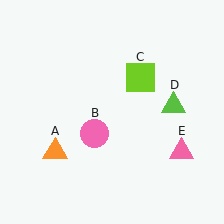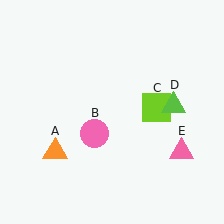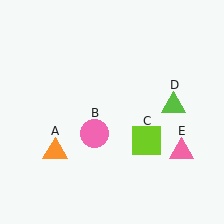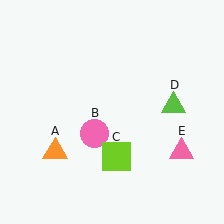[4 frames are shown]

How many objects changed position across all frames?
1 object changed position: lime square (object C).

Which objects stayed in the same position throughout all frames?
Orange triangle (object A) and pink circle (object B) and lime triangle (object D) and pink triangle (object E) remained stationary.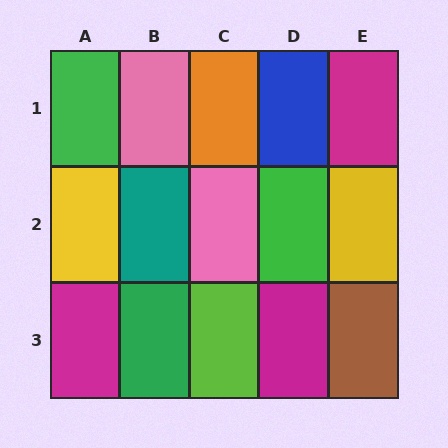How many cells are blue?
1 cell is blue.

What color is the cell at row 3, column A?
Magenta.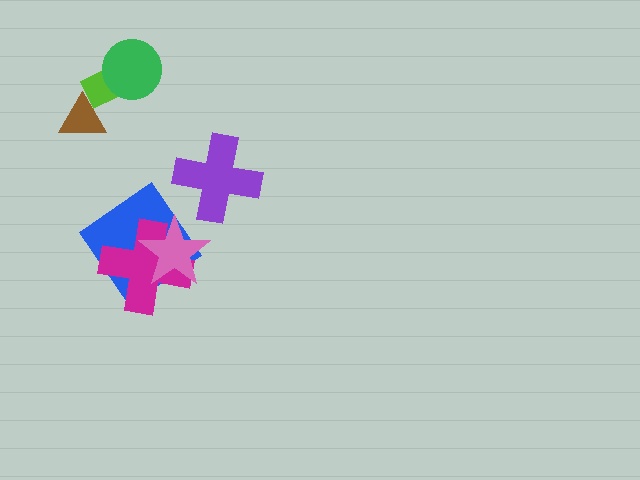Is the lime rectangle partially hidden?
Yes, it is partially covered by another shape.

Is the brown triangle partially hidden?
No, no other shape covers it.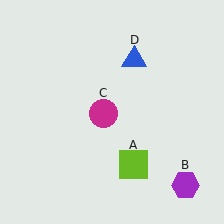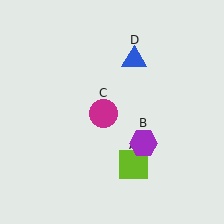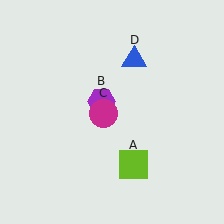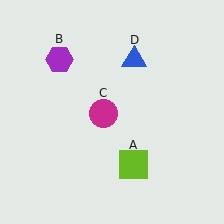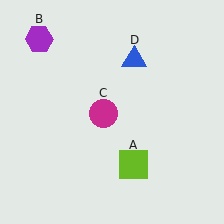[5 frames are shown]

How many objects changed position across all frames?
1 object changed position: purple hexagon (object B).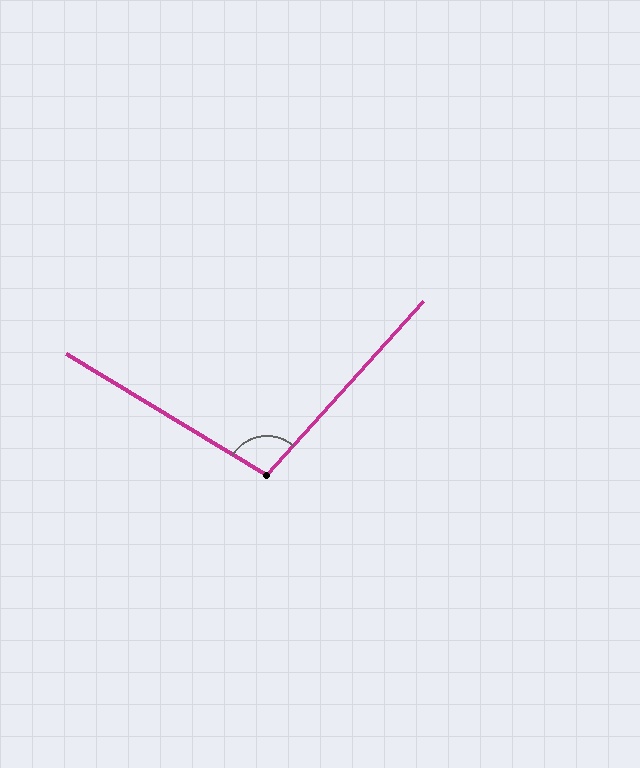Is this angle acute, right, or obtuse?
It is obtuse.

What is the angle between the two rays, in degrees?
Approximately 101 degrees.